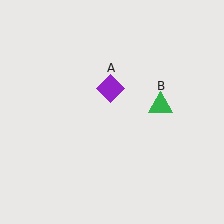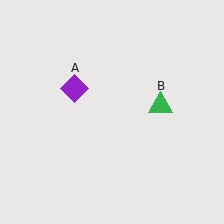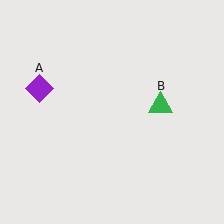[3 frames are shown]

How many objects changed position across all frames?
1 object changed position: purple diamond (object A).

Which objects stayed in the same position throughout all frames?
Green triangle (object B) remained stationary.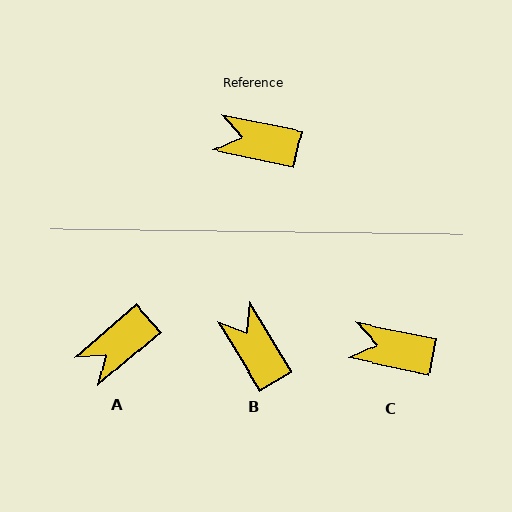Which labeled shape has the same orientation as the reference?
C.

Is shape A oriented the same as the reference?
No, it is off by about 53 degrees.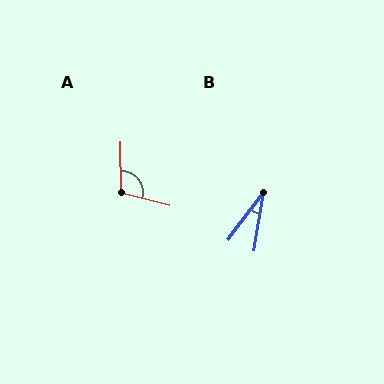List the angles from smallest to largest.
B (27°), A (104°).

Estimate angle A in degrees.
Approximately 104 degrees.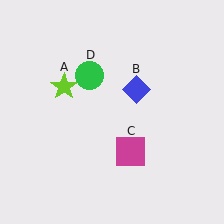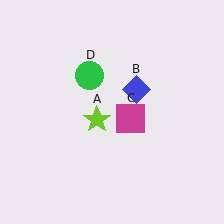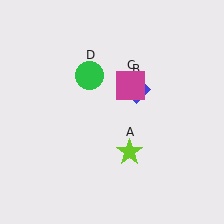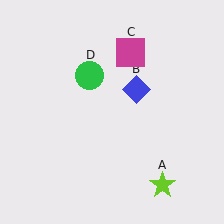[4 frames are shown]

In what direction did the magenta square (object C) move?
The magenta square (object C) moved up.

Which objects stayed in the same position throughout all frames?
Blue diamond (object B) and green circle (object D) remained stationary.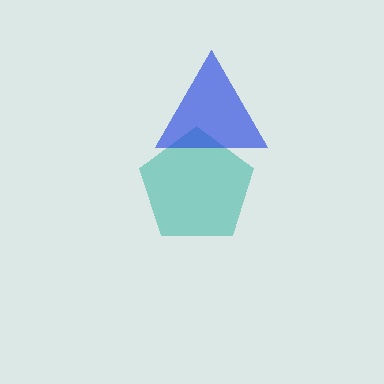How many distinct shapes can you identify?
There are 2 distinct shapes: a teal pentagon, a blue triangle.